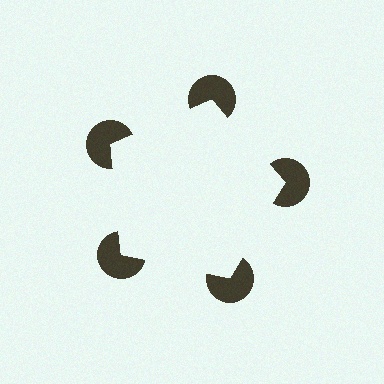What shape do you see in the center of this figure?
An illusory pentagon — its edges are inferred from the aligned wedge cuts in the pac-man discs, not physically drawn.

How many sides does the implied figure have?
5 sides.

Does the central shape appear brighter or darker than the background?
It typically appears slightly brighter than the background, even though no actual brightness change is drawn.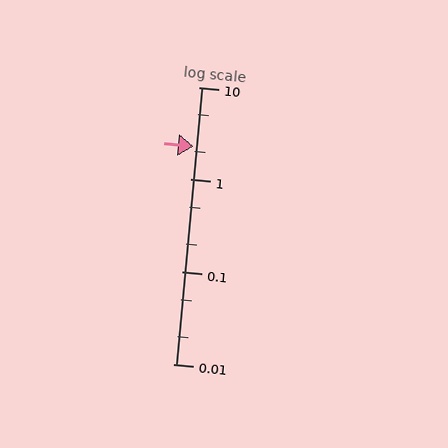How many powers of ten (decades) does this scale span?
The scale spans 3 decades, from 0.01 to 10.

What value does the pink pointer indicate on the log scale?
The pointer indicates approximately 2.3.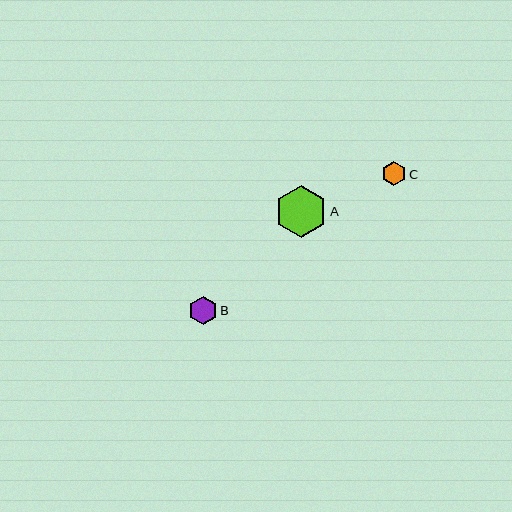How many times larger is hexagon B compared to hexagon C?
Hexagon B is approximately 1.2 times the size of hexagon C.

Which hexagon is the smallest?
Hexagon C is the smallest with a size of approximately 24 pixels.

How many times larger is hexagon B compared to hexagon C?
Hexagon B is approximately 1.2 times the size of hexagon C.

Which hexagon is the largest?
Hexagon A is the largest with a size of approximately 52 pixels.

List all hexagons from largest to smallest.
From largest to smallest: A, B, C.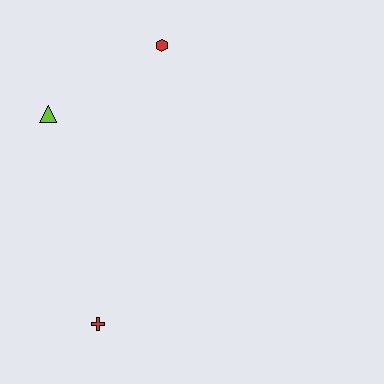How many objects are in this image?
There are 3 objects.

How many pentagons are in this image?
There are no pentagons.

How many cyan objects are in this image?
There are no cyan objects.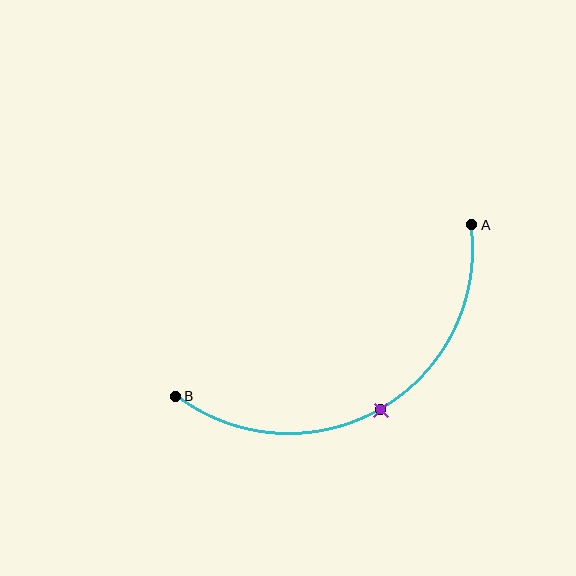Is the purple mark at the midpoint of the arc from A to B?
Yes. The purple mark lies on the arc at equal arc-length from both A and B — it is the arc midpoint.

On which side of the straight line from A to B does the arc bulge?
The arc bulges below the straight line connecting A and B.